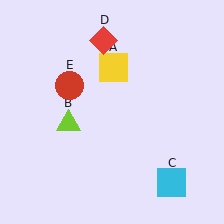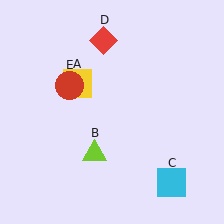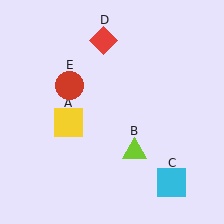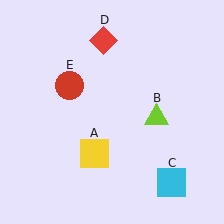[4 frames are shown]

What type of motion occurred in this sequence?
The yellow square (object A), lime triangle (object B) rotated counterclockwise around the center of the scene.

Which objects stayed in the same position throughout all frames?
Cyan square (object C) and red diamond (object D) and red circle (object E) remained stationary.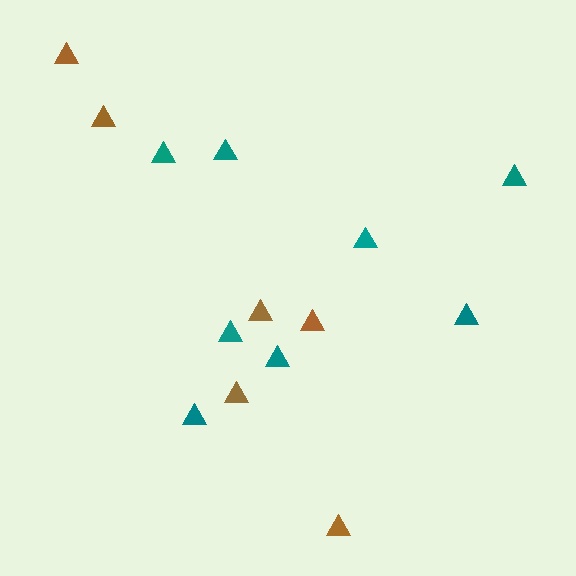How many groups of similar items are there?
There are 2 groups: one group of teal triangles (8) and one group of brown triangles (6).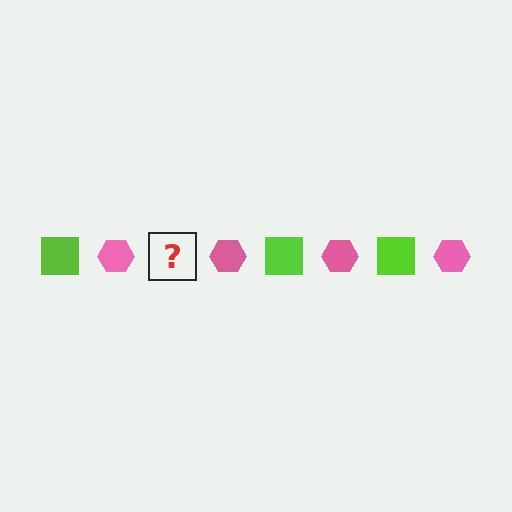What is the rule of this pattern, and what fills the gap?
The rule is that the pattern alternates between lime square and pink hexagon. The gap should be filled with a lime square.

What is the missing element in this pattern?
The missing element is a lime square.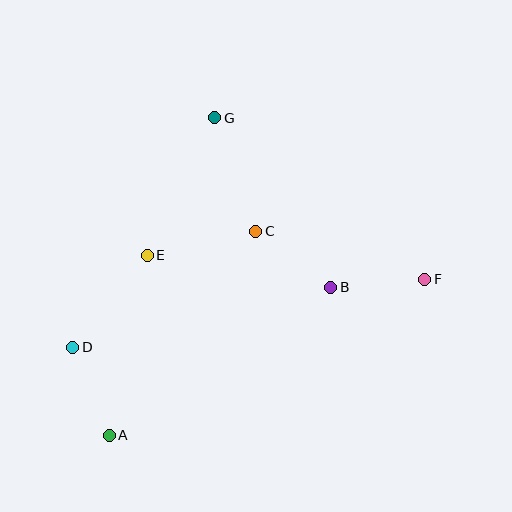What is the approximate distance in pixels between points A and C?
The distance between A and C is approximately 251 pixels.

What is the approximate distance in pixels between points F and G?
The distance between F and G is approximately 265 pixels.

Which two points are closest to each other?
Points B and F are closest to each other.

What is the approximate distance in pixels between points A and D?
The distance between A and D is approximately 95 pixels.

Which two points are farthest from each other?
Points D and F are farthest from each other.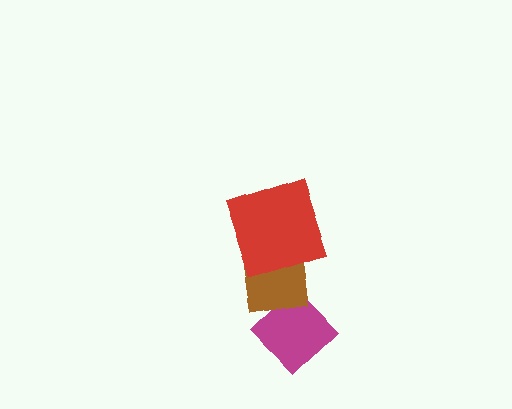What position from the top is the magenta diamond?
The magenta diamond is 3rd from the top.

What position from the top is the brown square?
The brown square is 2nd from the top.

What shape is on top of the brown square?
The red square is on top of the brown square.